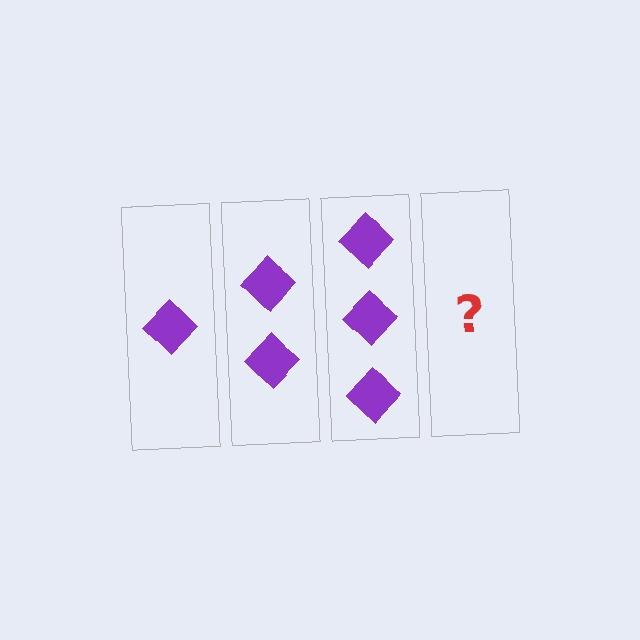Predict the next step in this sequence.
The next step is 4 diamonds.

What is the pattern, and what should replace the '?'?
The pattern is that each step adds one more diamond. The '?' should be 4 diamonds.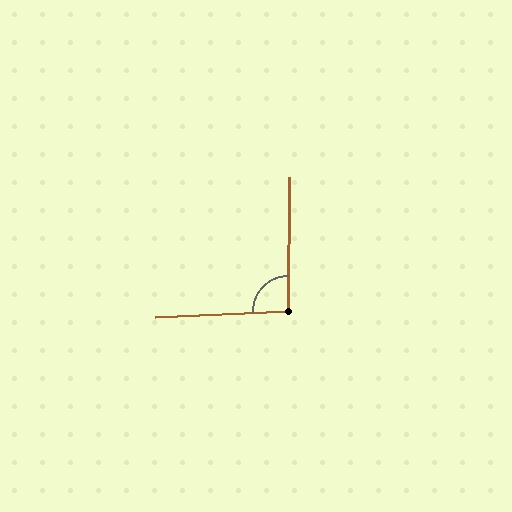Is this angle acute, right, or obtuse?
It is approximately a right angle.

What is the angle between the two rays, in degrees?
Approximately 93 degrees.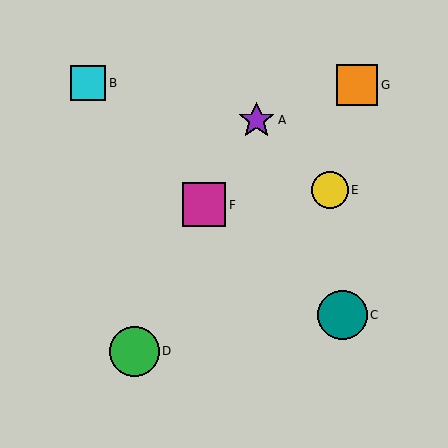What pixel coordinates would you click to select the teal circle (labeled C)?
Click at (342, 315) to select the teal circle C.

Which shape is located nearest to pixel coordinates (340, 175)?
The yellow circle (labeled E) at (330, 190) is nearest to that location.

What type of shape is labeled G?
Shape G is an orange square.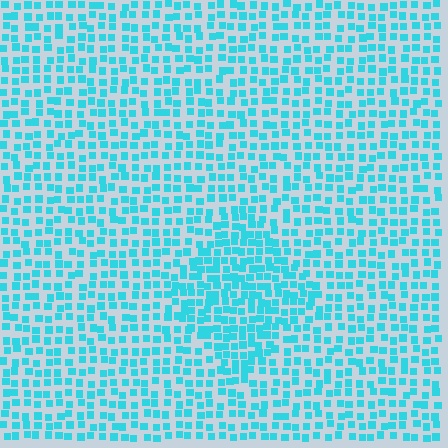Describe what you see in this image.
The image contains small cyan elements arranged at two different densities. A diamond-shaped region is visible where the elements are more densely packed than the surrounding area.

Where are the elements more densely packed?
The elements are more densely packed inside the diamond boundary.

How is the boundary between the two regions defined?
The boundary is defined by a change in element density (approximately 1.6x ratio). All elements are the same color, size, and shape.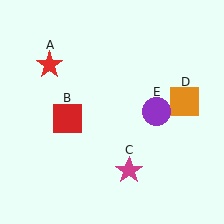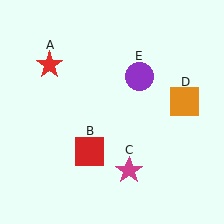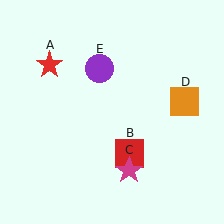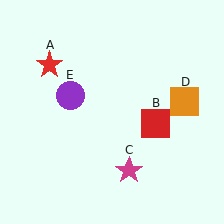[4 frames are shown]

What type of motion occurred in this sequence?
The red square (object B), purple circle (object E) rotated counterclockwise around the center of the scene.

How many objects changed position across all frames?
2 objects changed position: red square (object B), purple circle (object E).